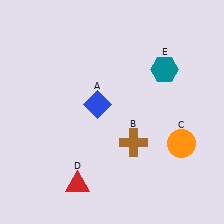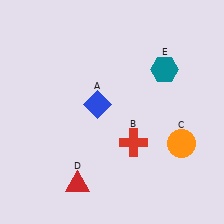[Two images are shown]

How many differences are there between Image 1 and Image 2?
There is 1 difference between the two images.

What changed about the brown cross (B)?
In Image 1, B is brown. In Image 2, it changed to red.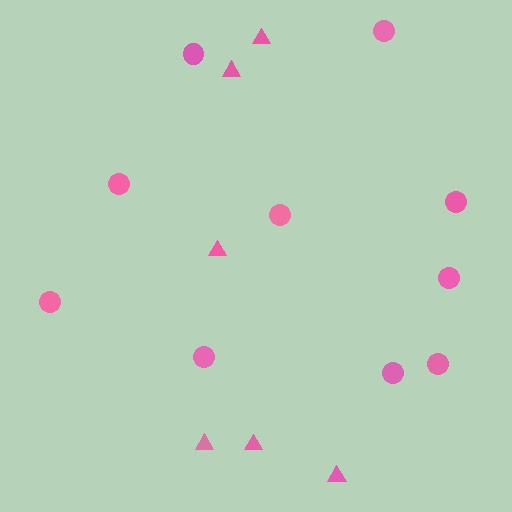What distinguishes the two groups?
There are 2 groups: one group of triangles (6) and one group of circles (10).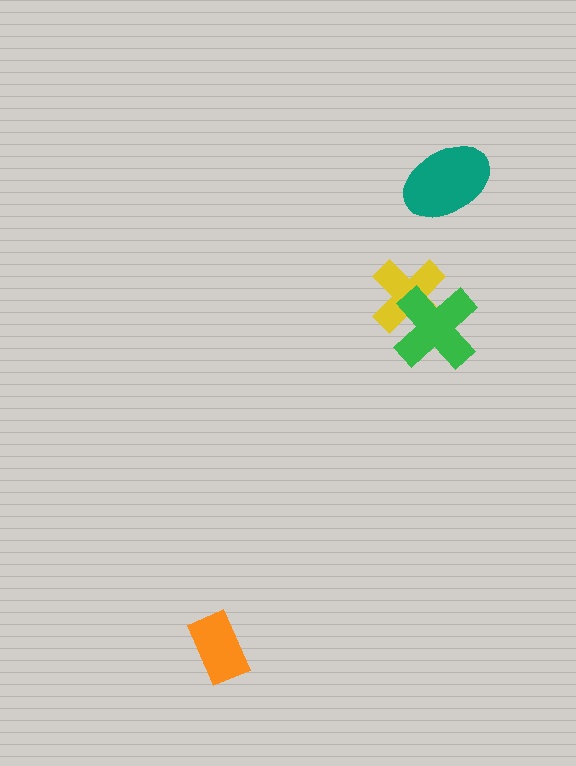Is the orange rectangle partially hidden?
No, no other shape covers it.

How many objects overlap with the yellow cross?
1 object overlaps with the yellow cross.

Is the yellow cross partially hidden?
Yes, it is partially covered by another shape.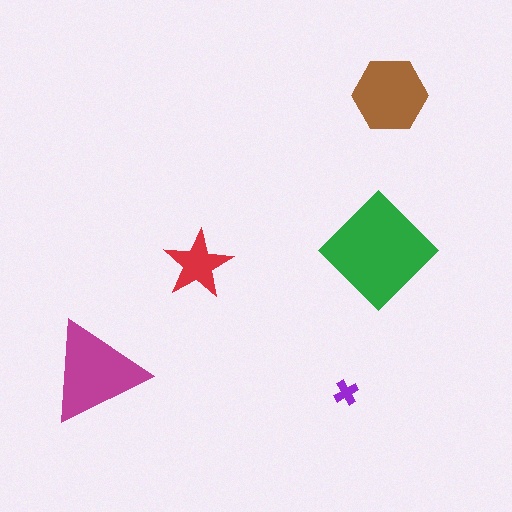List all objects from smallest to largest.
The purple cross, the red star, the brown hexagon, the magenta triangle, the green diamond.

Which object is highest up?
The brown hexagon is topmost.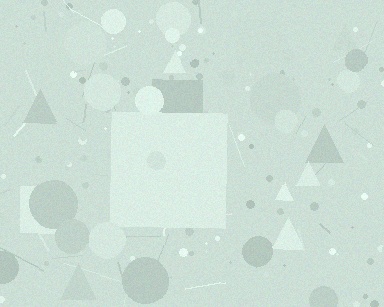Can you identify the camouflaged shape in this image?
The camouflaged shape is a square.